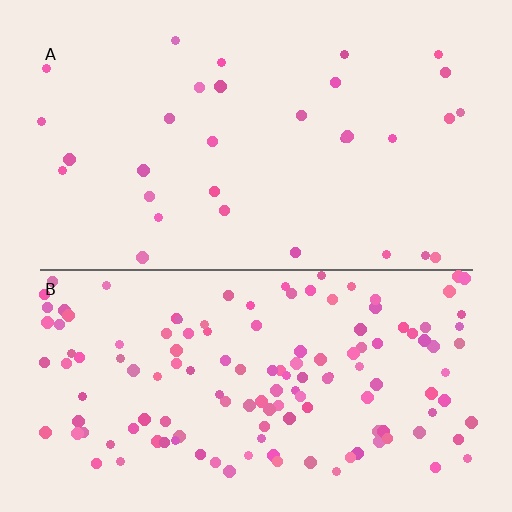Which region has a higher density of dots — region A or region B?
B (the bottom).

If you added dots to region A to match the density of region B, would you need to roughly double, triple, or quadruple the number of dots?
Approximately quadruple.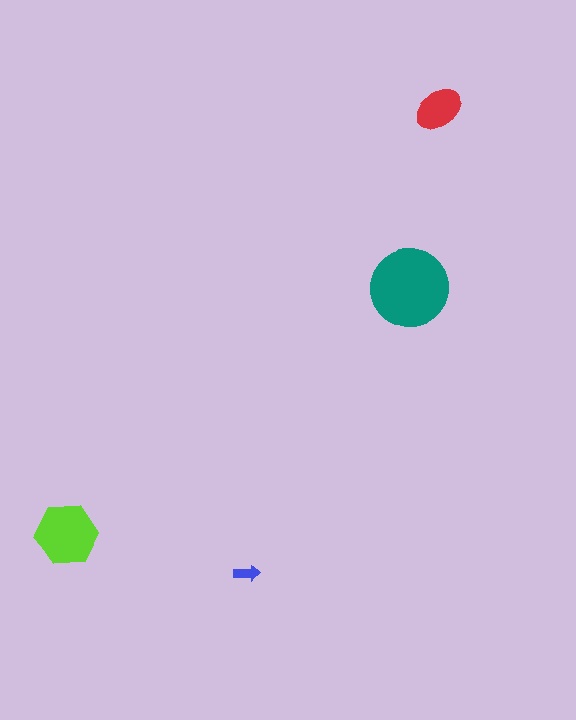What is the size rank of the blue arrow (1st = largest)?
4th.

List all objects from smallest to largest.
The blue arrow, the red ellipse, the lime hexagon, the teal circle.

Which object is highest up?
The red ellipse is topmost.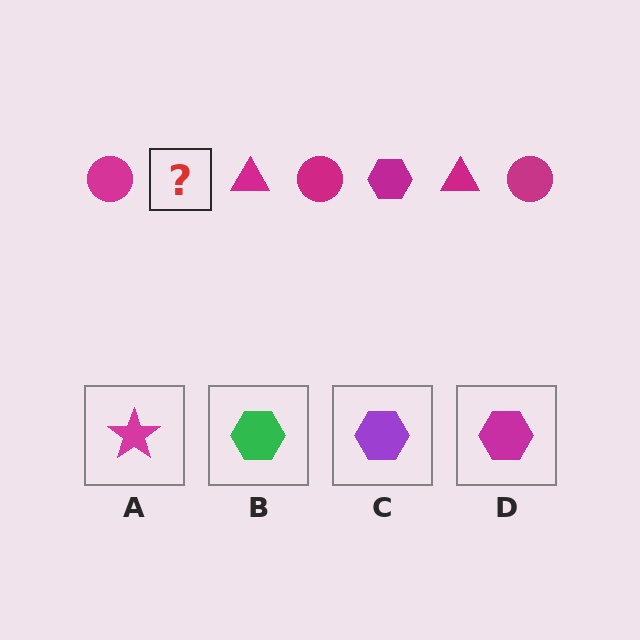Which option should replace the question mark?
Option D.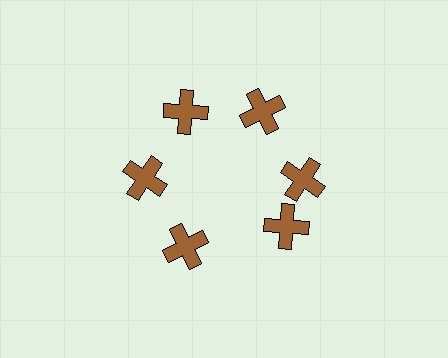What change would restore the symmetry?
The symmetry would be restored by rotating it back into even spacing with its neighbors so that all 6 crosses sit at equal angles and equal distance from the center.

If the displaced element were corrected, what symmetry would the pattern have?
It would have 6-fold rotational symmetry — the pattern would map onto itself every 60 degrees.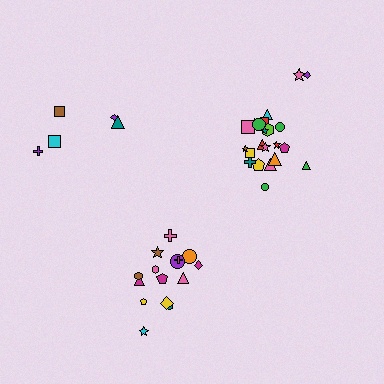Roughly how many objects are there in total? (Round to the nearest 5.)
Roughly 40 objects in total.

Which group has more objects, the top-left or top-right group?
The top-right group.